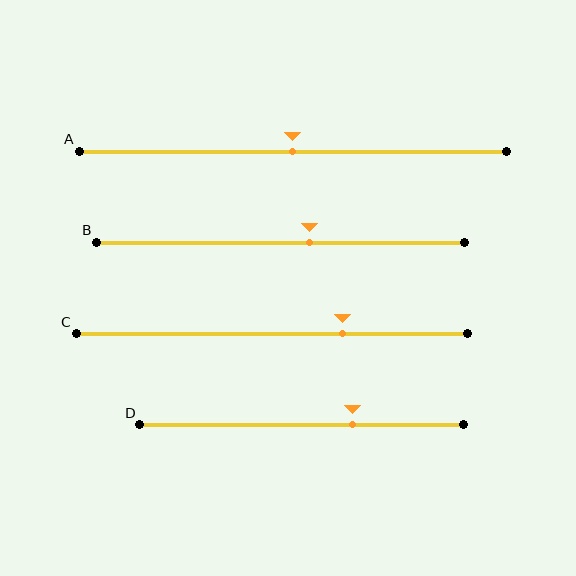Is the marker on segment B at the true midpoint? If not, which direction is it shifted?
No, the marker on segment B is shifted to the right by about 8% of the segment length.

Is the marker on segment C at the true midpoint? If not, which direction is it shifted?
No, the marker on segment C is shifted to the right by about 18% of the segment length.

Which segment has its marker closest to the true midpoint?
Segment A has its marker closest to the true midpoint.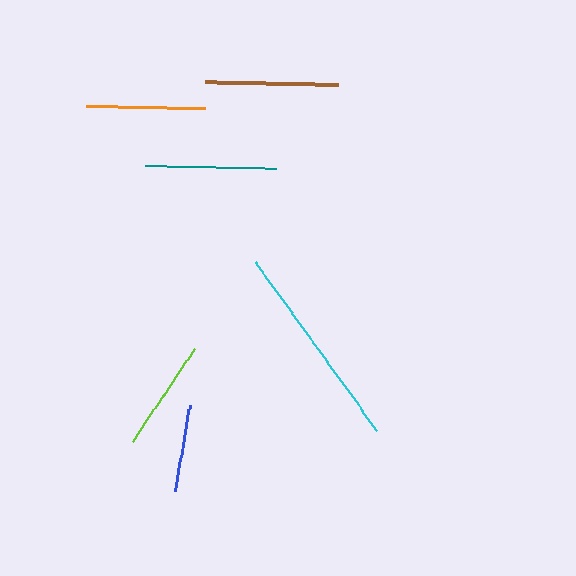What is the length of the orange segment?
The orange segment is approximately 119 pixels long.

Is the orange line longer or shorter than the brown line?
The brown line is longer than the orange line.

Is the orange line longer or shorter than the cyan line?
The cyan line is longer than the orange line.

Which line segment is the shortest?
The blue line is the shortest at approximately 88 pixels.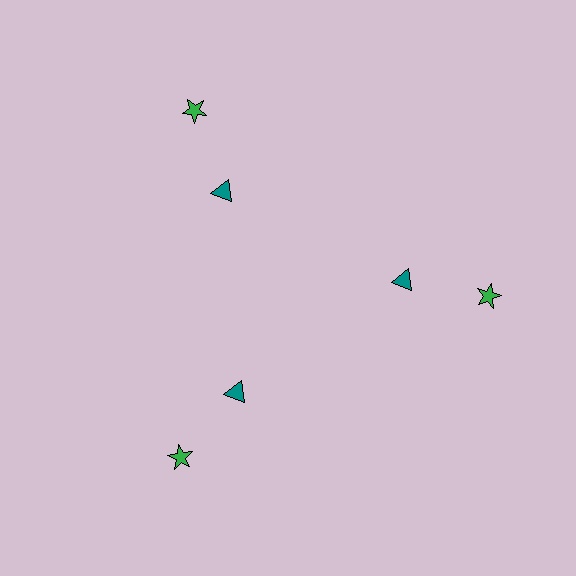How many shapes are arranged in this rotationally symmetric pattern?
There are 6 shapes, arranged in 3 groups of 2.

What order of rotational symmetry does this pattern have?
This pattern has 3-fold rotational symmetry.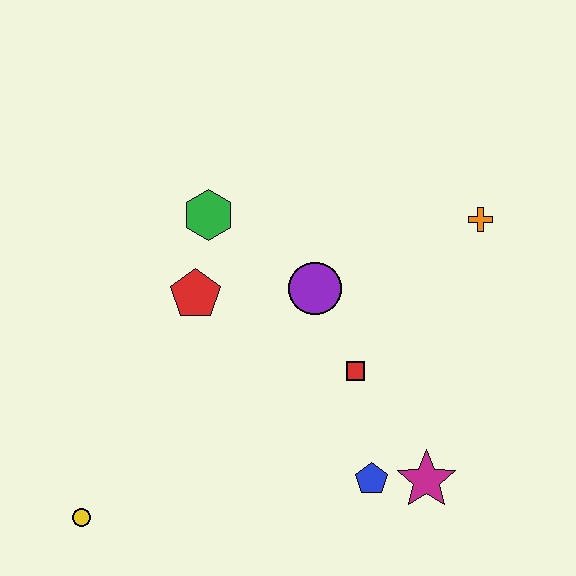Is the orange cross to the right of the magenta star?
Yes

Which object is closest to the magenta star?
The blue pentagon is closest to the magenta star.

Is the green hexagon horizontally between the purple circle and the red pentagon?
Yes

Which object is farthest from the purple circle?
The yellow circle is farthest from the purple circle.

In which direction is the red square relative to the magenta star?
The red square is above the magenta star.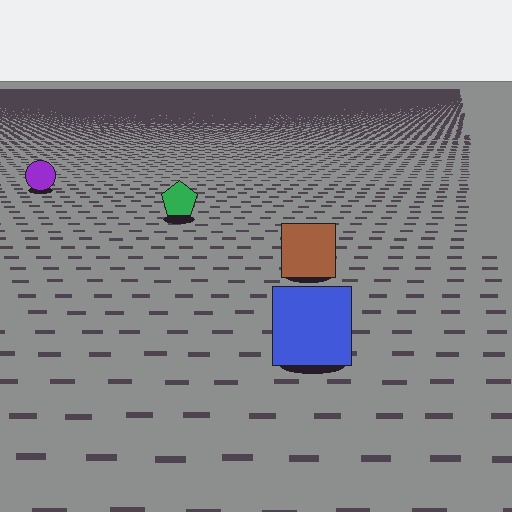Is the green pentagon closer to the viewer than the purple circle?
Yes. The green pentagon is closer — you can tell from the texture gradient: the ground texture is coarser near it.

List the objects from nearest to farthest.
From nearest to farthest: the blue square, the brown square, the green pentagon, the purple circle.